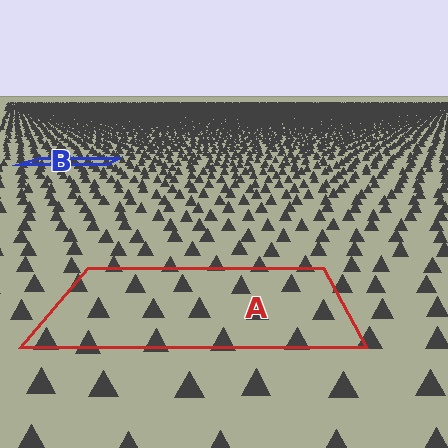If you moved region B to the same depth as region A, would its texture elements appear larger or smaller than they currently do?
They would appear larger. At a closer depth, the same texture elements are projected at a bigger on-screen size.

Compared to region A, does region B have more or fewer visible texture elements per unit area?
Region B has more texture elements per unit area — they are packed more densely because it is farther away.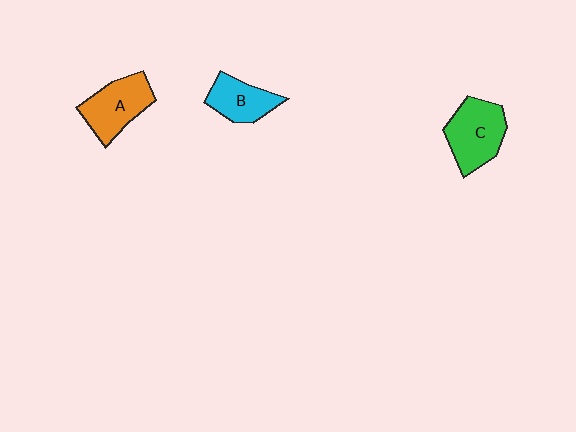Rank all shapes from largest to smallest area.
From largest to smallest: C (green), A (orange), B (cyan).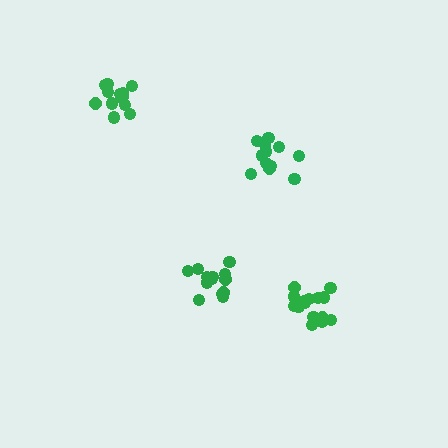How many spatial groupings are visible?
There are 4 spatial groupings.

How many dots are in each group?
Group 1: 12 dots, Group 2: 15 dots, Group 3: 14 dots, Group 4: 13 dots (54 total).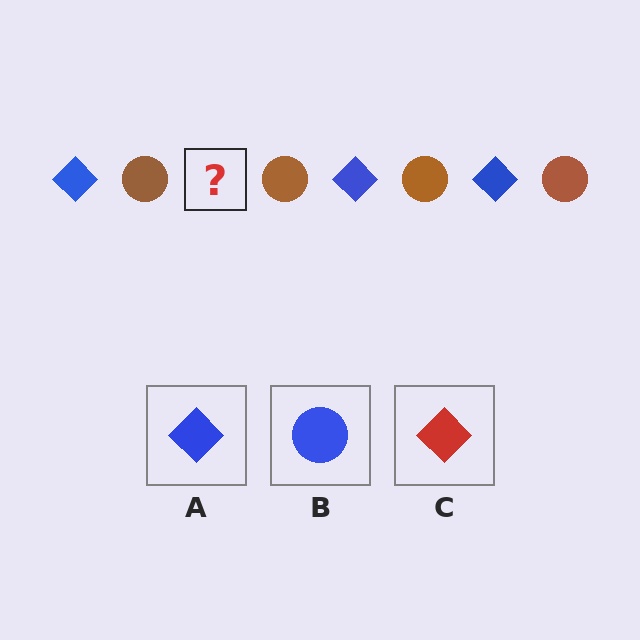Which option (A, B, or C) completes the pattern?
A.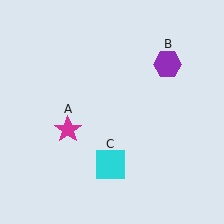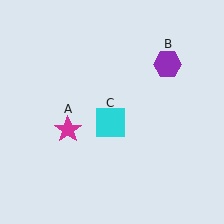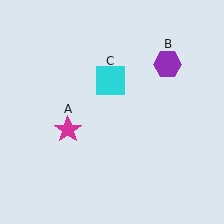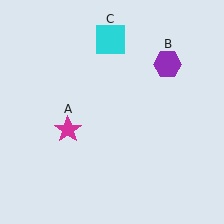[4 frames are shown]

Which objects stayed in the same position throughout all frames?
Magenta star (object A) and purple hexagon (object B) remained stationary.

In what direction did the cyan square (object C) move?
The cyan square (object C) moved up.